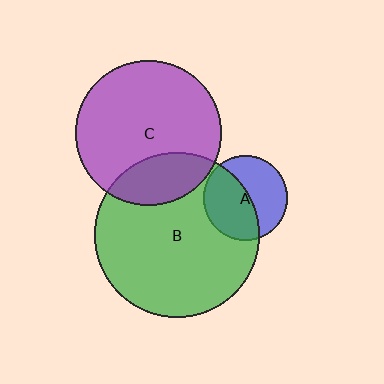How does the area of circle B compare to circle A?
Approximately 3.8 times.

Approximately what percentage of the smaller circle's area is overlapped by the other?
Approximately 50%.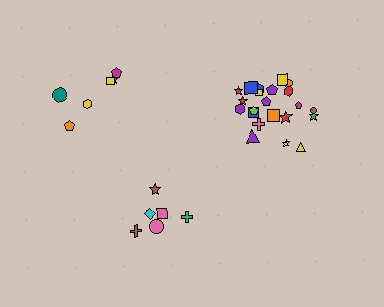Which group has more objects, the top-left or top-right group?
The top-right group.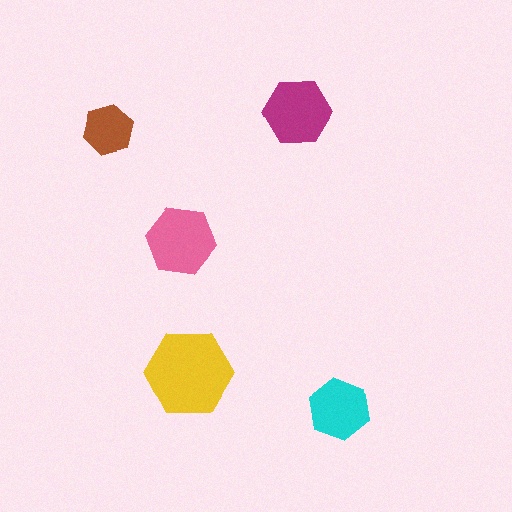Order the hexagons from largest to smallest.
the yellow one, the pink one, the magenta one, the cyan one, the brown one.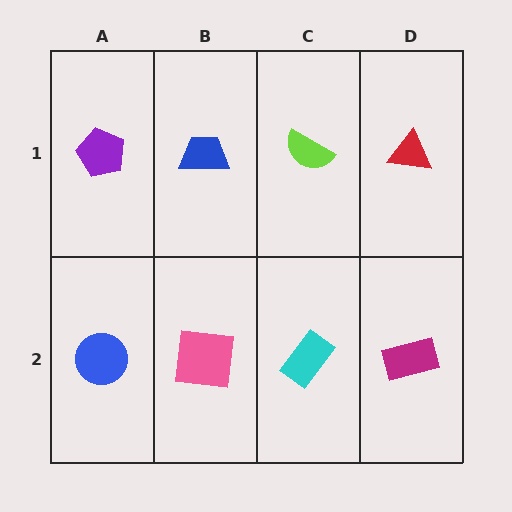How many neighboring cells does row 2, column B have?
3.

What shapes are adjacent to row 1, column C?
A cyan rectangle (row 2, column C), a blue trapezoid (row 1, column B), a red triangle (row 1, column D).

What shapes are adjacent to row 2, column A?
A purple pentagon (row 1, column A), a pink square (row 2, column B).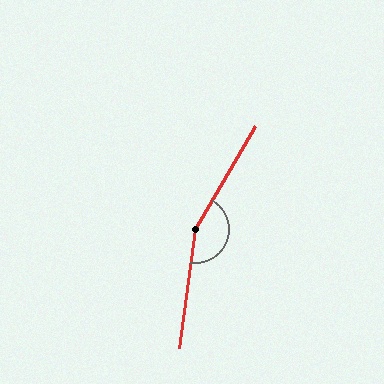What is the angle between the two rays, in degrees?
Approximately 157 degrees.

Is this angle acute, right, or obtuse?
It is obtuse.